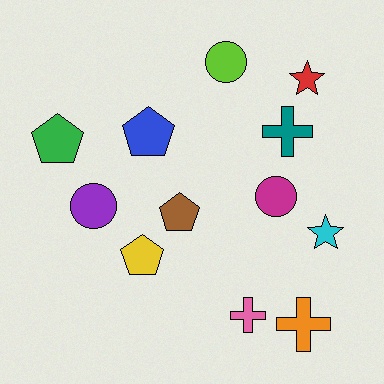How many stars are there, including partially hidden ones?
There are 2 stars.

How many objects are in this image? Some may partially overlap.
There are 12 objects.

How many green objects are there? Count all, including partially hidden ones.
There is 1 green object.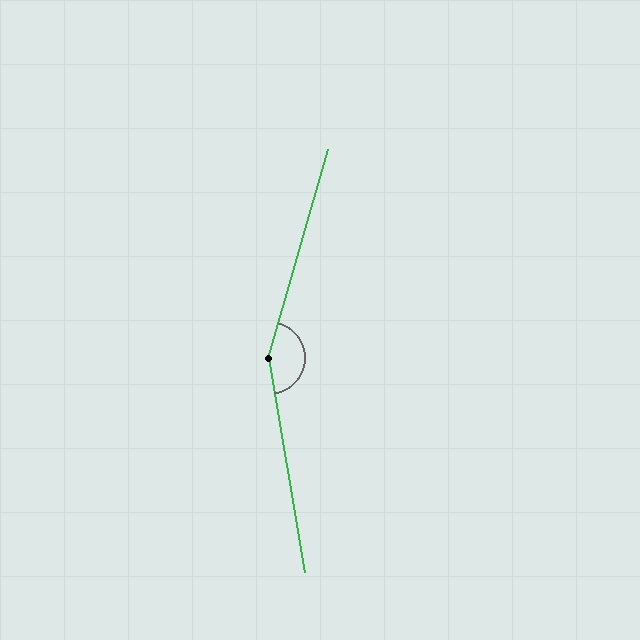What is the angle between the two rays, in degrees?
Approximately 154 degrees.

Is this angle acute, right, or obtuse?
It is obtuse.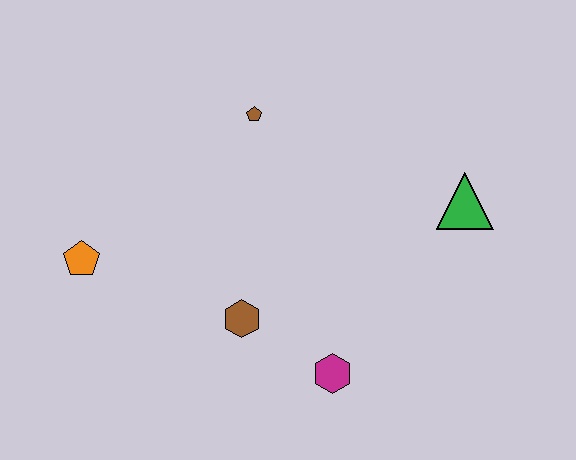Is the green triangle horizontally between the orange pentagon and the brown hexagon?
No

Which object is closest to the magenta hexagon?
The brown hexagon is closest to the magenta hexagon.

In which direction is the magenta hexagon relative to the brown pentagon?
The magenta hexagon is below the brown pentagon.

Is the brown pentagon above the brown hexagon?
Yes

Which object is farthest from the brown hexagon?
The green triangle is farthest from the brown hexagon.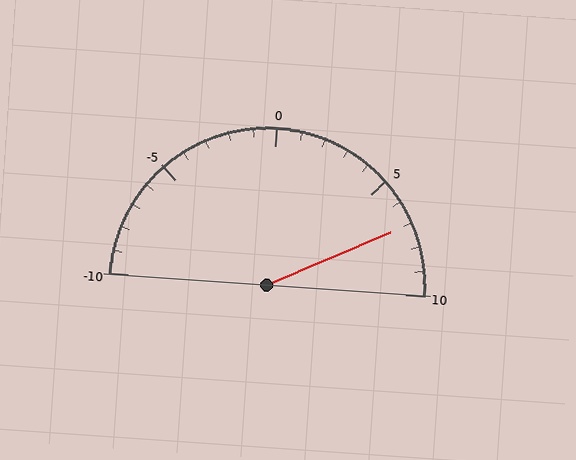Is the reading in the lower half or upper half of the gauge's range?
The reading is in the upper half of the range (-10 to 10).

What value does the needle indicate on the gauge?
The needle indicates approximately 7.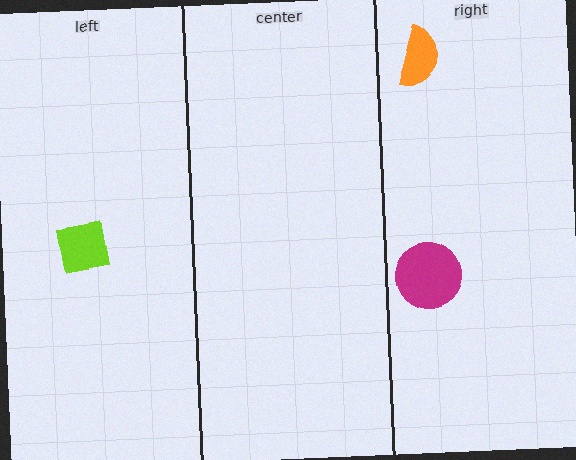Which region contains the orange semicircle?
The right region.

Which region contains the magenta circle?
The right region.